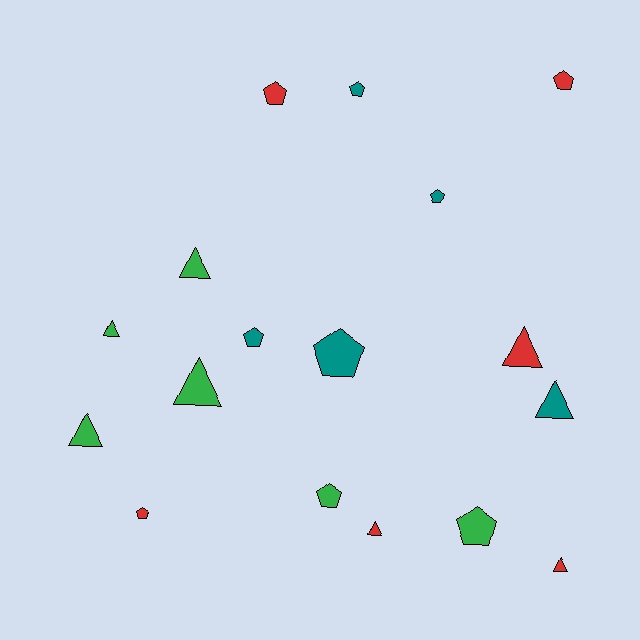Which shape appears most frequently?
Pentagon, with 9 objects.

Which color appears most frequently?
Green, with 6 objects.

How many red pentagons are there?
There are 3 red pentagons.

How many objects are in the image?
There are 17 objects.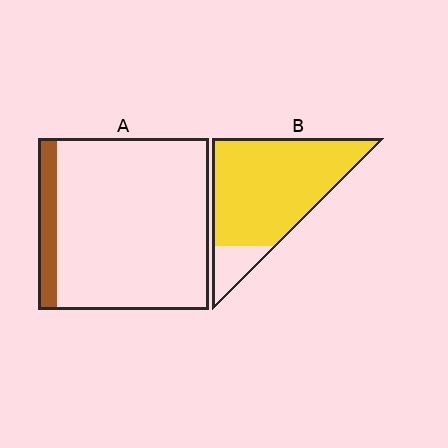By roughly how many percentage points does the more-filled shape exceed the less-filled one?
By roughly 75 percentage points (B over A).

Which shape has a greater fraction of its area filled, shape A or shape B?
Shape B.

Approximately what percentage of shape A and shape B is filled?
A is approximately 10% and B is approximately 85%.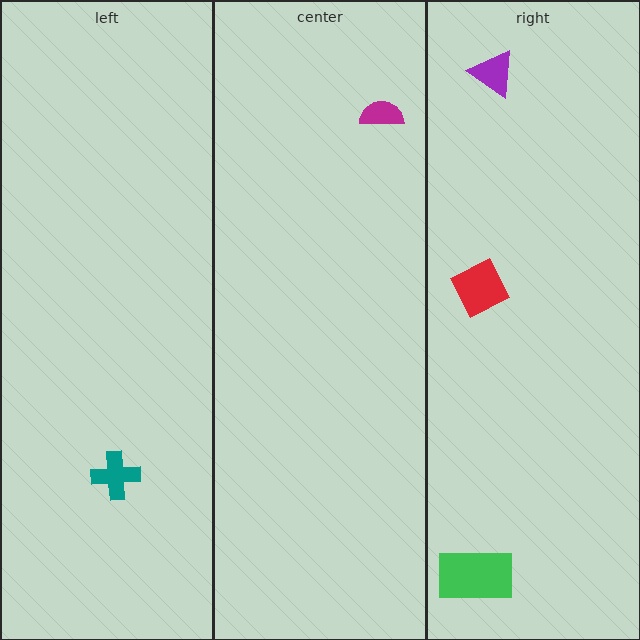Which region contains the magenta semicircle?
The center region.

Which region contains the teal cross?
The left region.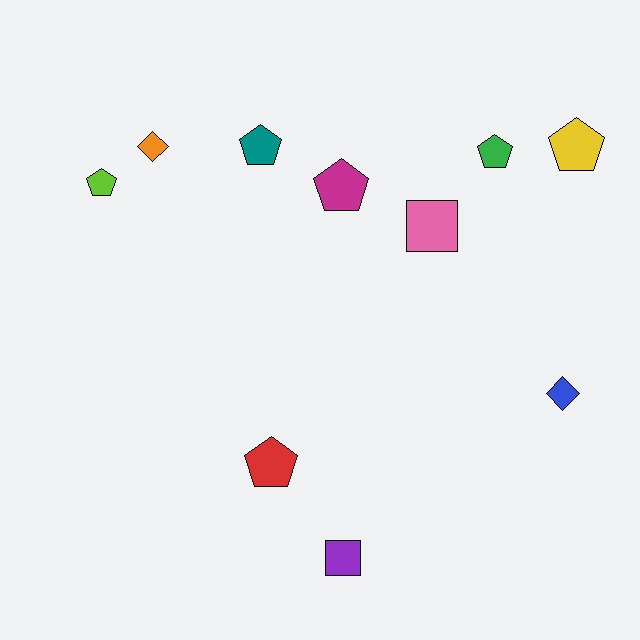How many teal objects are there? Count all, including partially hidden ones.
There is 1 teal object.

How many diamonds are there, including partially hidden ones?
There are 2 diamonds.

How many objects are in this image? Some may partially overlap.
There are 10 objects.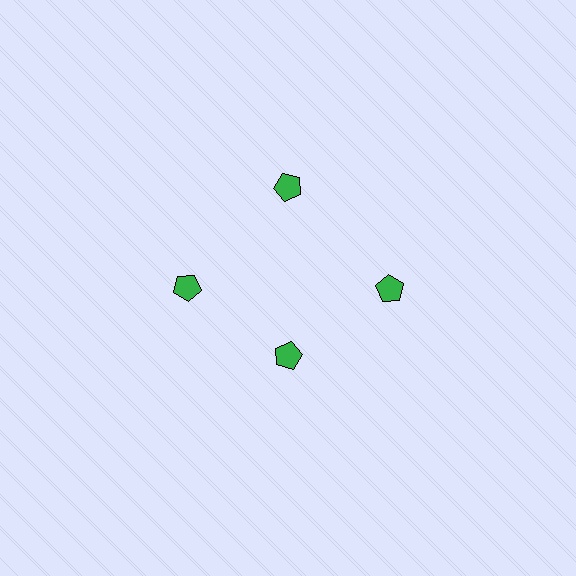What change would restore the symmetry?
The symmetry would be restored by moving it outward, back onto the ring so that all 4 pentagons sit at equal angles and equal distance from the center.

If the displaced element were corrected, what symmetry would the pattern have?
It would have 4-fold rotational symmetry — the pattern would map onto itself every 90 degrees.